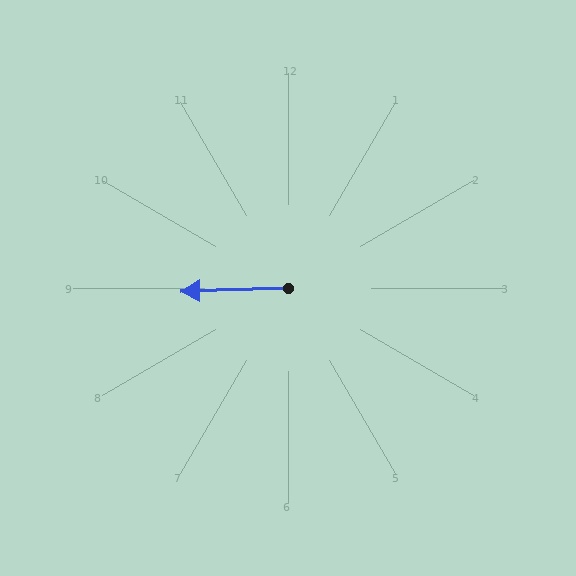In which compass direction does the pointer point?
West.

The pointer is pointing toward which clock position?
Roughly 9 o'clock.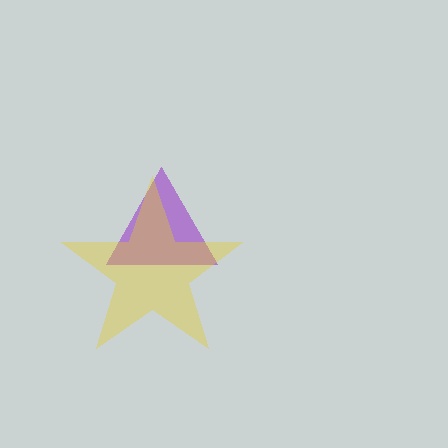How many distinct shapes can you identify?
There are 2 distinct shapes: a purple triangle, a yellow star.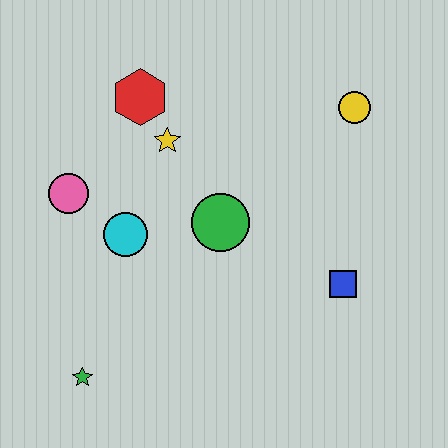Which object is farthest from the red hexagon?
The green star is farthest from the red hexagon.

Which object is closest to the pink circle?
The cyan circle is closest to the pink circle.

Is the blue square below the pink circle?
Yes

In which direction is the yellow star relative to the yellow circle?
The yellow star is to the left of the yellow circle.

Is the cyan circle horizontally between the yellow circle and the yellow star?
No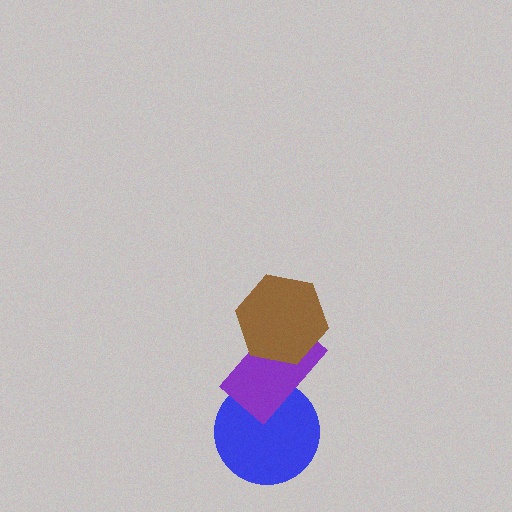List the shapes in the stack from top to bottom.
From top to bottom: the brown hexagon, the purple rectangle, the blue circle.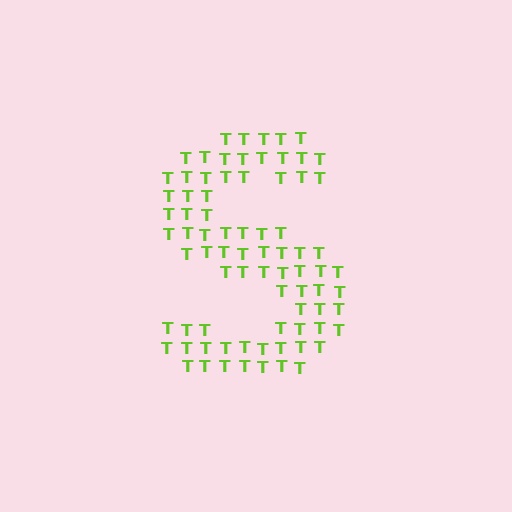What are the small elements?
The small elements are letter T's.